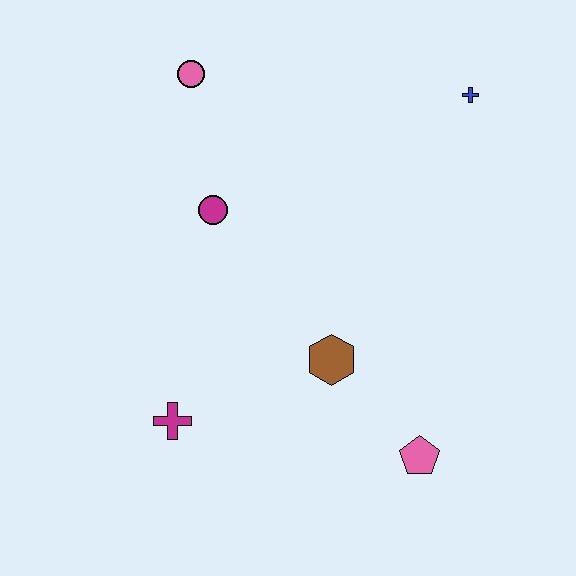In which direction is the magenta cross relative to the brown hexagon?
The magenta cross is to the left of the brown hexagon.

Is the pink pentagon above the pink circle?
No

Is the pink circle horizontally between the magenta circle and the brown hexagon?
No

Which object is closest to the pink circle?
The magenta circle is closest to the pink circle.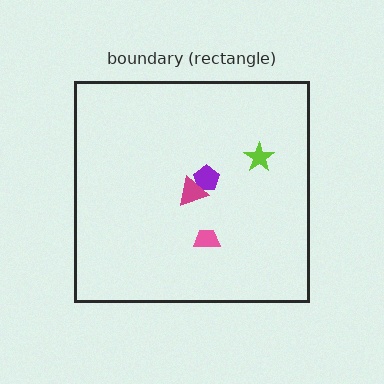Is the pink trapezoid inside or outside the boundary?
Inside.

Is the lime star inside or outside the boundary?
Inside.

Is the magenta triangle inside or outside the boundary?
Inside.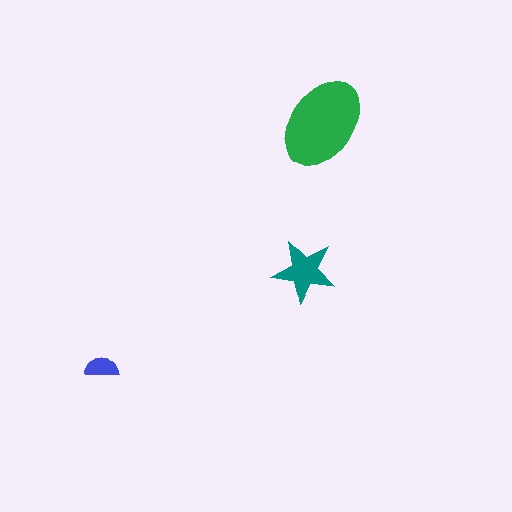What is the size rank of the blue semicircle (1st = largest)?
3rd.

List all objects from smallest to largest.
The blue semicircle, the teal star, the green ellipse.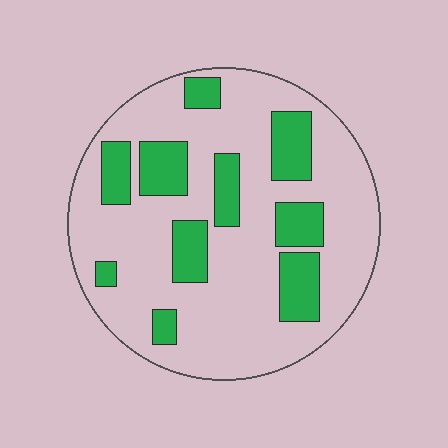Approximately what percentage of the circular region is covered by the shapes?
Approximately 25%.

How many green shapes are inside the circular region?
10.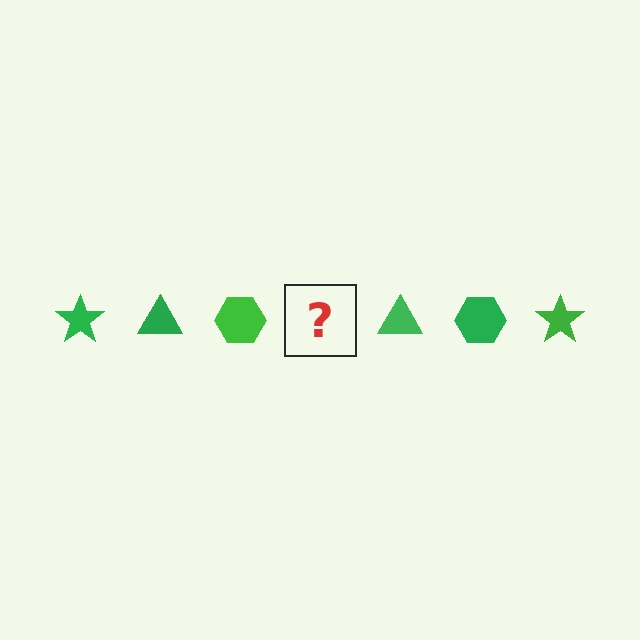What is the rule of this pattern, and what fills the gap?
The rule is that the pattern cycles through star, triangle, hexagon shapes in green. The gap should be filled with a green star.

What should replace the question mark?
The question mark should be replaced with a green star.